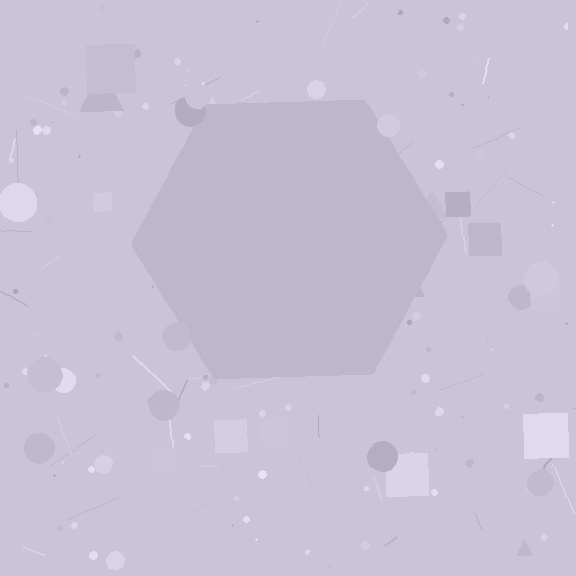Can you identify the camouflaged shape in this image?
The camouflaged shape is a hexagon.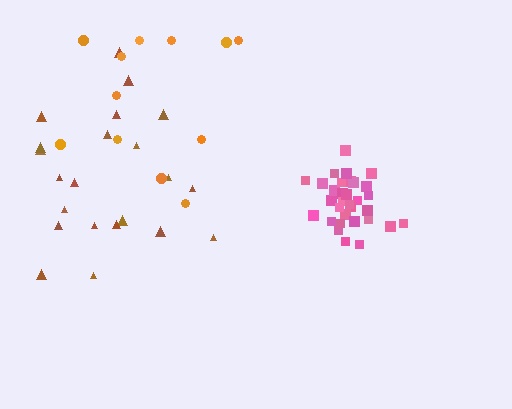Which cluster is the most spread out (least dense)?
Orange.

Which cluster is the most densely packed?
Pink.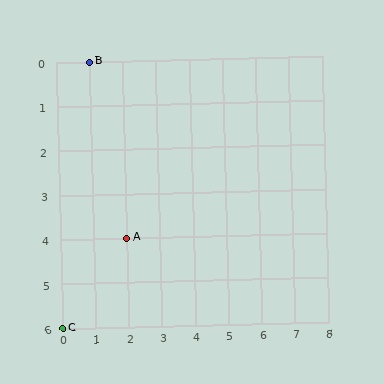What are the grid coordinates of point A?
Point A is at grid coordinates (2, 4).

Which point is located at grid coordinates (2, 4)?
Point A is at (2, 4).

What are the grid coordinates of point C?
Point C is at grid coordinates (0, 6).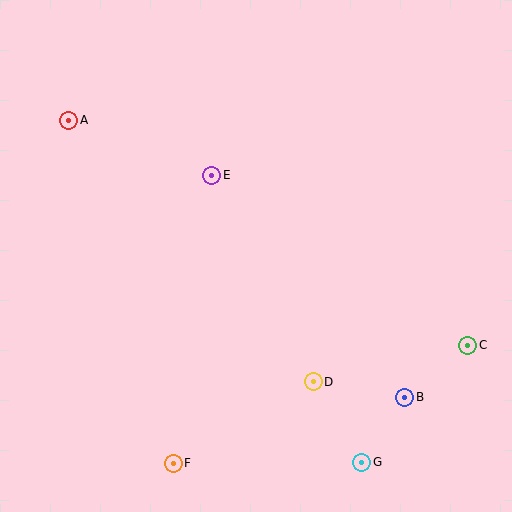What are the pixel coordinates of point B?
Point B is at (405, 397).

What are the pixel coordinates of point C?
Point C is at (468, 345).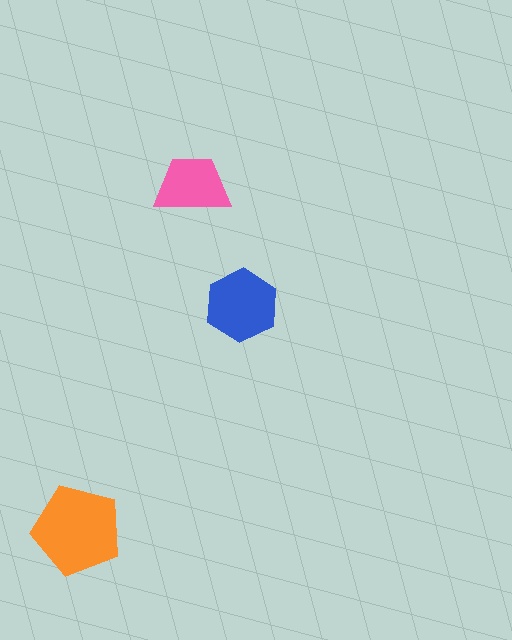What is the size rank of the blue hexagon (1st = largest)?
2nd.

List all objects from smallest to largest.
The pink trapezoid, the blue hexagon, the orange pentagon.